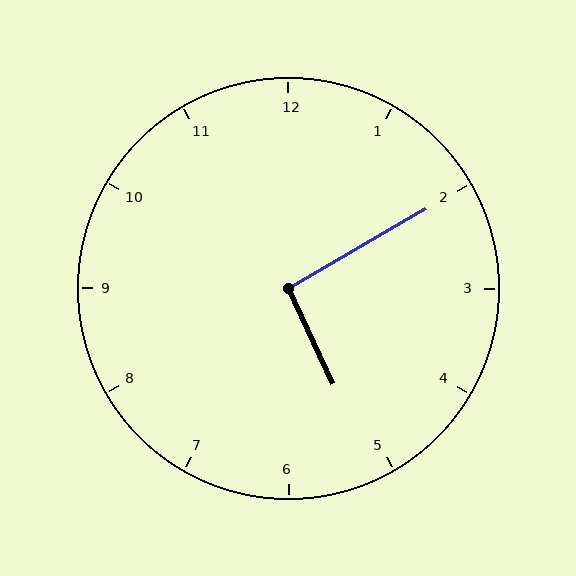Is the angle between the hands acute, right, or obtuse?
It is right.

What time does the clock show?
5:10.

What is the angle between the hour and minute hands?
Approximately 95 degrees.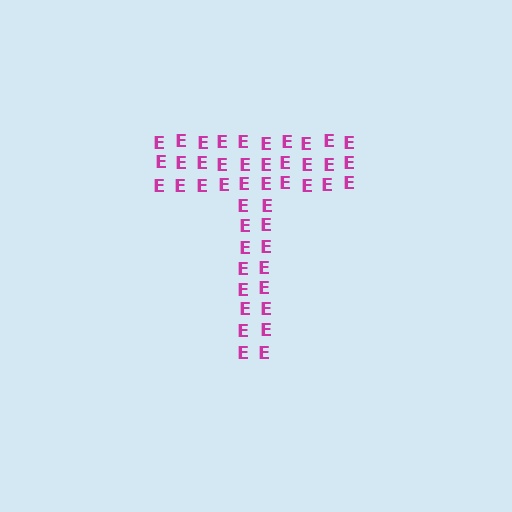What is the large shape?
The large shape is the letter T.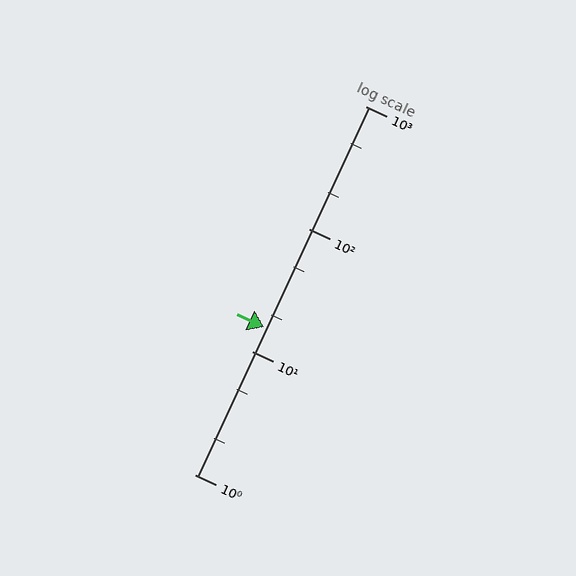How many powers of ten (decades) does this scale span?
The scale spans 3 decades, from 1 to 1000.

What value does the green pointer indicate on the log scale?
The pointer indicates approximately 16.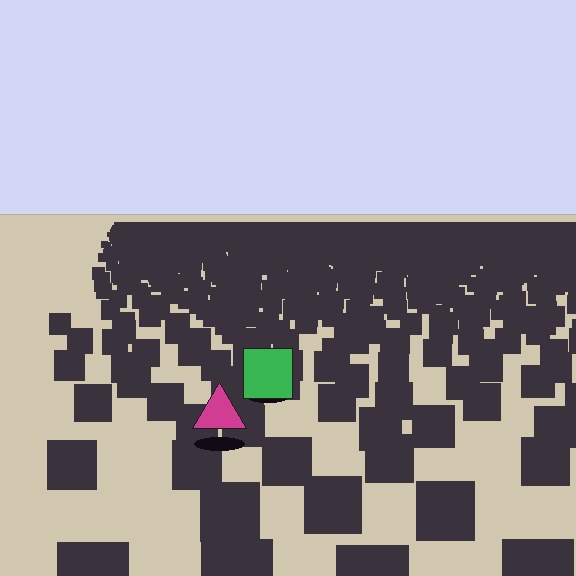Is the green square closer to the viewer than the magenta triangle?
No. The magenta triangle is closer — you can tell from the texture gradient: the ground texture is coarser near it.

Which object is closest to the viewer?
The magenta triangle is closest. The texture marks near it are larger and more spread out.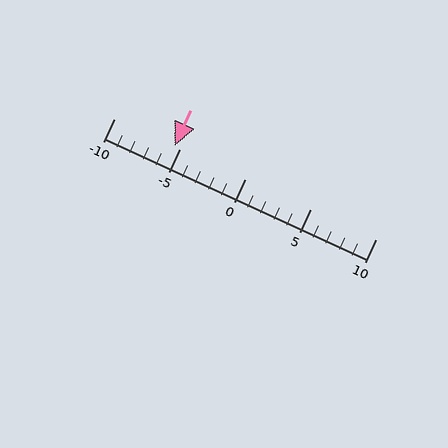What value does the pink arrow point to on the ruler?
The pink arrow points to approximately -5.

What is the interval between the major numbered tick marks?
The major tick marks are spaced 5 units apart.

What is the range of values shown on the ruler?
The ruler shows values from -10 to 10.